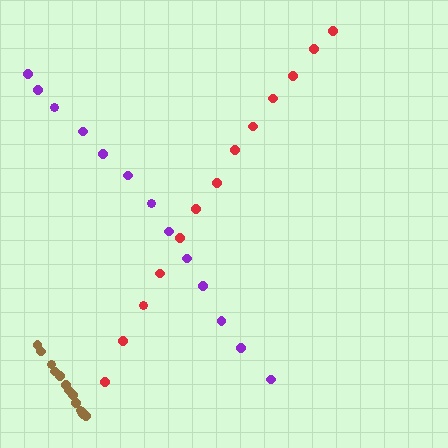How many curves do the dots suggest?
There are 3 distinct paths.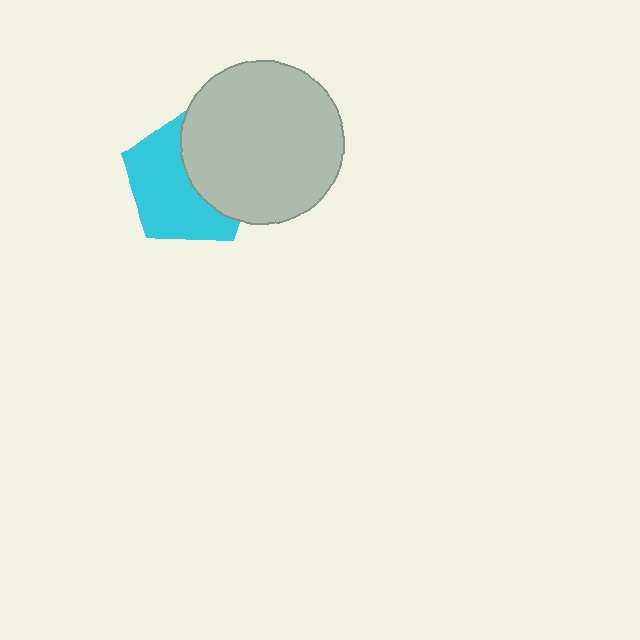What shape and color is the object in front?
The object in front is a light gray circle.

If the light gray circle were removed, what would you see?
You would see the complete cyan pentagon.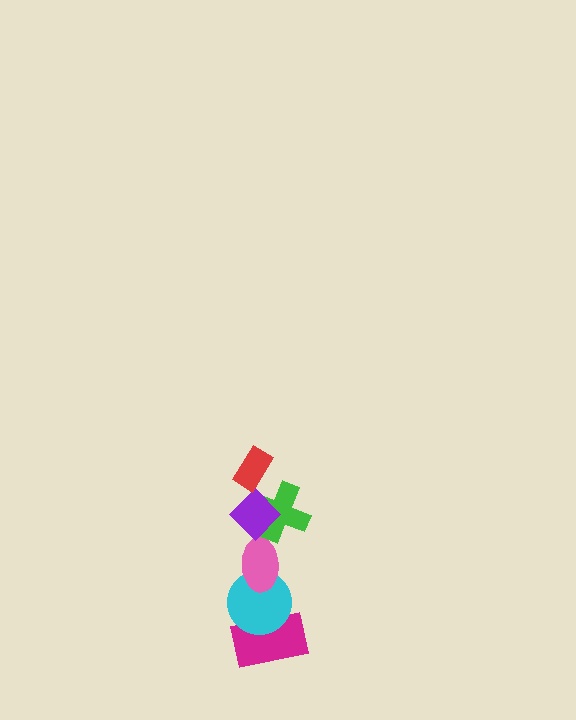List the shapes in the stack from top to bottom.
From top to bottom: the red rectangle, the purple diamond, the green cross, the pink ellipse, the cyan circle, the magenta rectangle.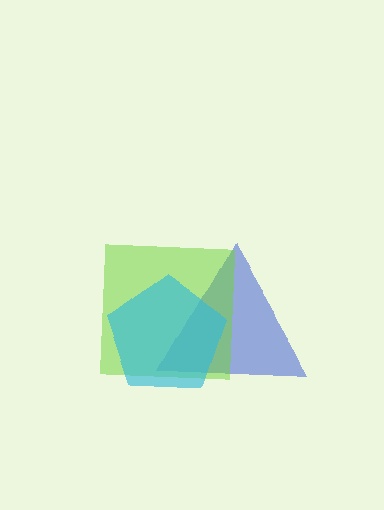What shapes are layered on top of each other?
The layered shapes are: a blue triangle, a lime square, a cyan pentagon.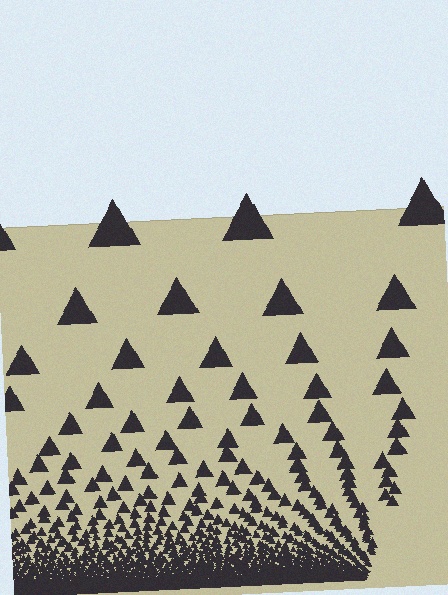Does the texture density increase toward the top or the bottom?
Density increases toward the bottom.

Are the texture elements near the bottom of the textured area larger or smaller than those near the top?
Smaller. The gradient is inverted — elements near the bottom are smaller and denser.